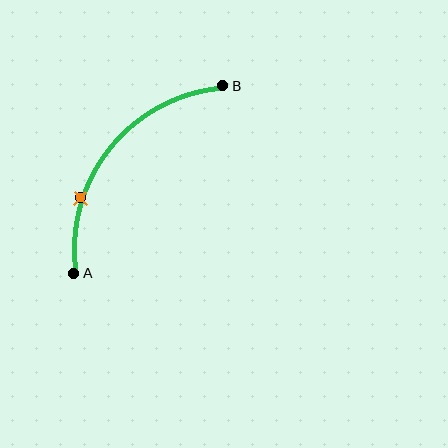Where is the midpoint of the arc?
The arc midpoint is the point on the curve farthest from the straight line joining A and B. It sits above and to the left of that line.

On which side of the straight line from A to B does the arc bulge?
The arc bulges above and to the left of the straight line connecting A and B.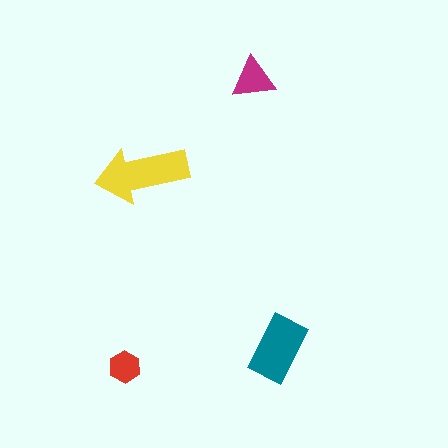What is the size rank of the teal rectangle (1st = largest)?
2nd.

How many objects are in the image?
There are 4 objects in the image.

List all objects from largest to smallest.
The yellow arrow, the teal rectangle, the magenta triangle, the red hexagon.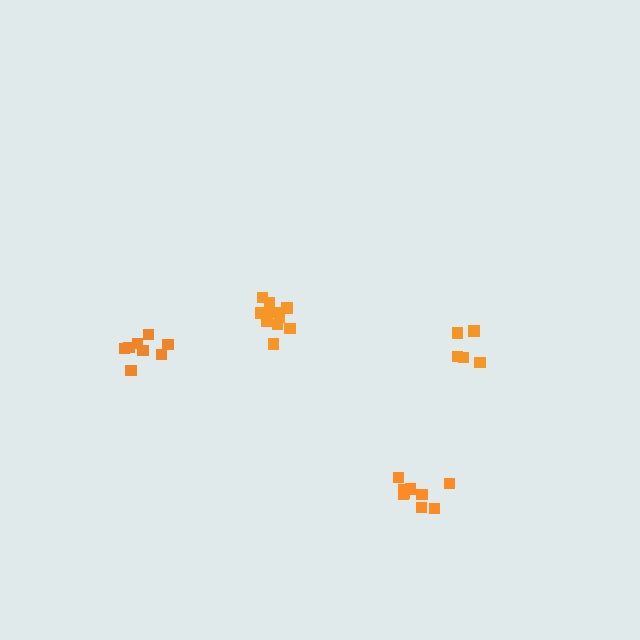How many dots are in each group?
Group 1: 8 dots, Group 2: 5 dots, Group 3: 9 dots, Group 4: 11 dots (33 total).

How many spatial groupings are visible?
There are 4 spatial groupings.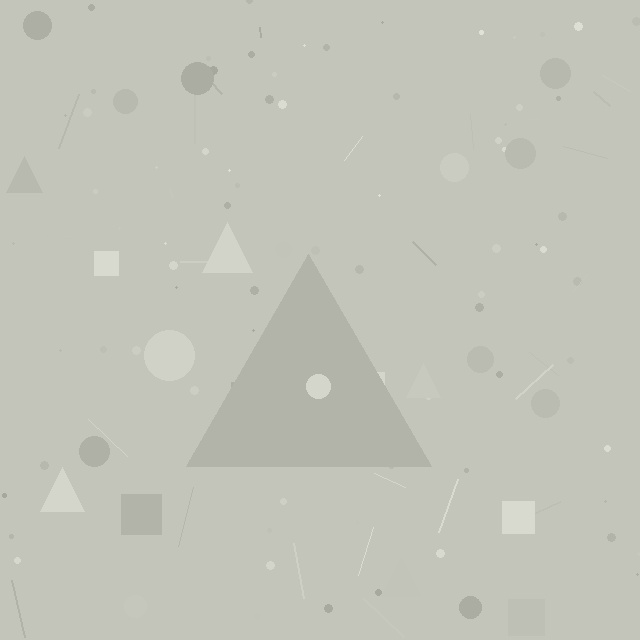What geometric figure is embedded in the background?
A triangle is embedded in the background.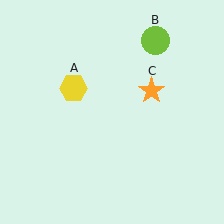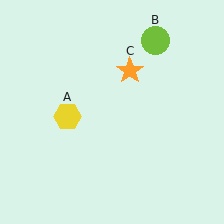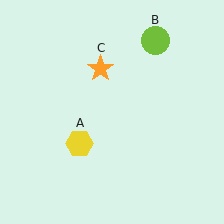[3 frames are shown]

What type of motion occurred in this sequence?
The yellow hexagon (object A), orange star (object C) rotated counterclockwise around the center of the scene.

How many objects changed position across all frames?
2 objects changed position: yellow hexagon (object A), orange star (object C).